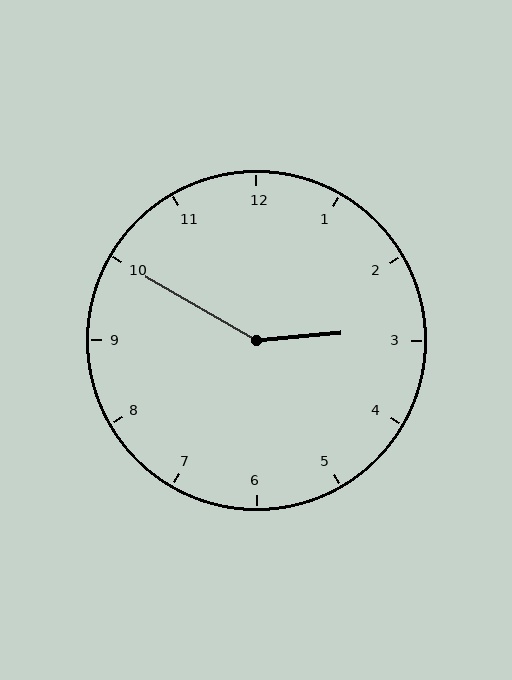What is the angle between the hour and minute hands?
Approximately 145 degrees.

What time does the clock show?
2:50.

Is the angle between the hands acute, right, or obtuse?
It is obtuse.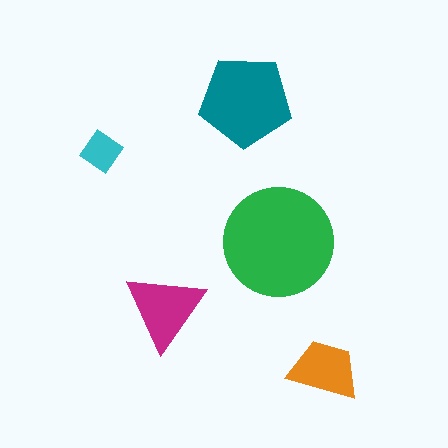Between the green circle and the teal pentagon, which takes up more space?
The green circle.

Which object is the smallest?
The cyan diamond.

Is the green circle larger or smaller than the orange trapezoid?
Larger.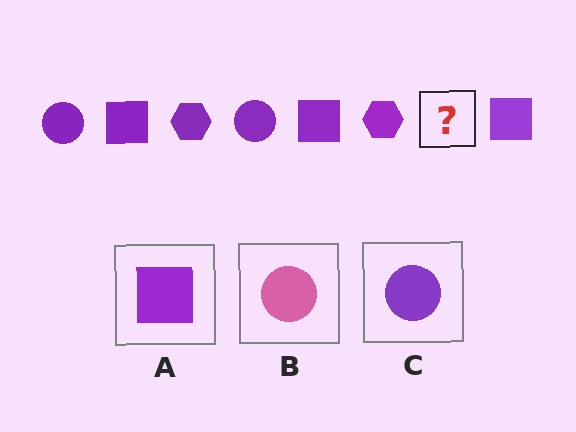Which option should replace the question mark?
Option C.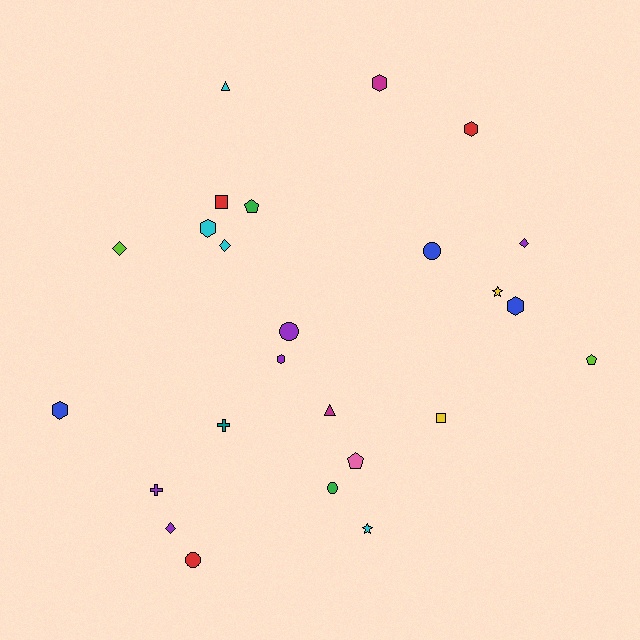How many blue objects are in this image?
There are 3 blue objects.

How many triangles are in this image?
There are 2 triangles.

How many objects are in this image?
There are 25 objects.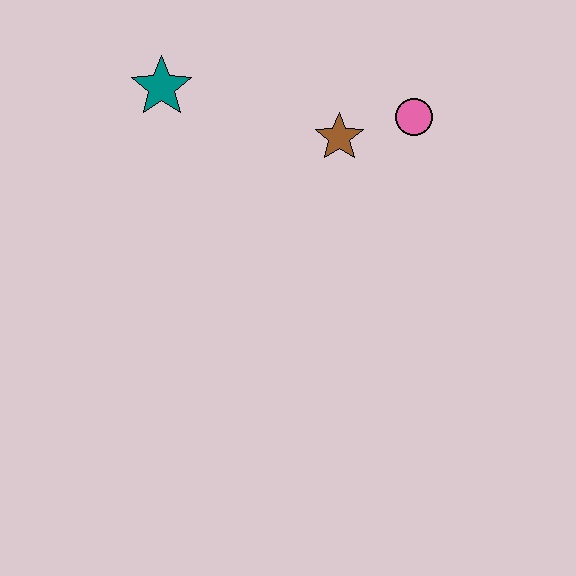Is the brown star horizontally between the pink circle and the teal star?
Yes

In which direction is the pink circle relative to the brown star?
The pink circle is to the right of the brown star.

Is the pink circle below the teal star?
Yes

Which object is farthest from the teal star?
The pink circle is farthest from the teal star.